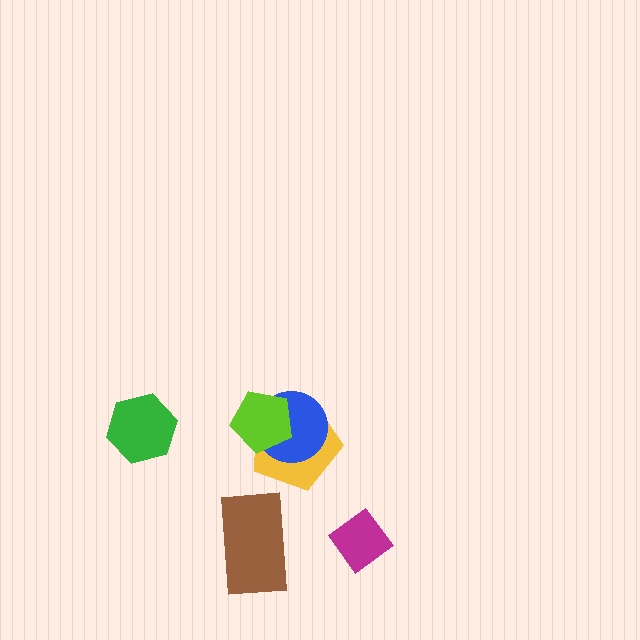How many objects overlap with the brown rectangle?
0 objects overlap with the brown rectangle.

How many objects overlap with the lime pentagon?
2 objects overlap with the lime pentagon.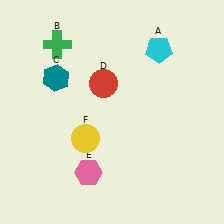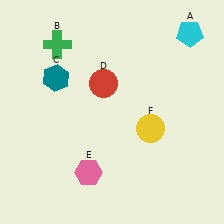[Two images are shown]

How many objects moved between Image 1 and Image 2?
2 objects moved between the two images.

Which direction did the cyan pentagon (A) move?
The cyan pentagon (A) moved right.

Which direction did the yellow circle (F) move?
The yellow circle (F) moved right.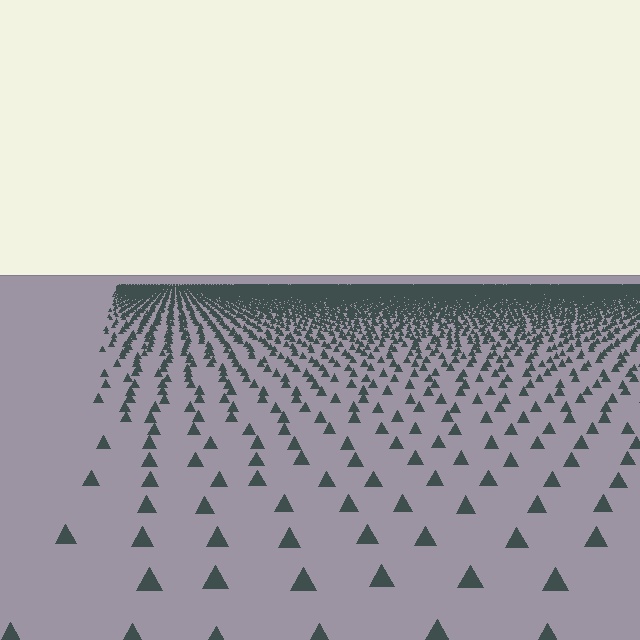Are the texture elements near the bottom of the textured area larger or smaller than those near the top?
Larger. Near the bottom, elements are closer to the viewer and appear at a bigger on-screen size.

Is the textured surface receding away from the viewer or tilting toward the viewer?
The surface is receding away from the viewer. Texture elements get smaller and denser toward the top.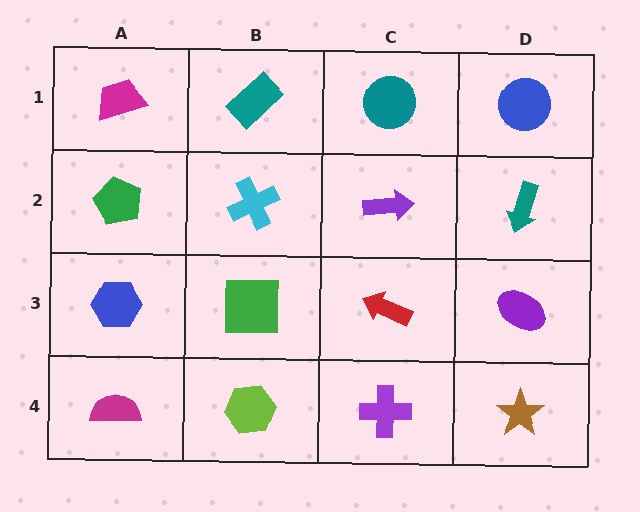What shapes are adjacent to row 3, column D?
A teal arrow (row 2, column D), a brown star (row 4, column D), a red arrow (row 3, column C).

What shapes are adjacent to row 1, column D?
A teal arrow (row 2, column D), a teal circle (row 1, column C).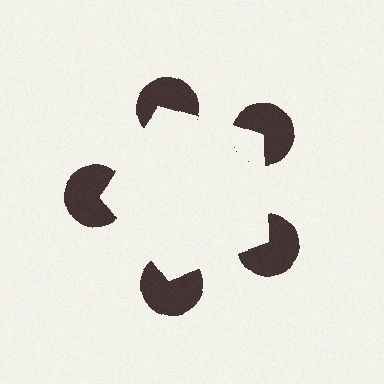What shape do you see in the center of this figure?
An illusory pentagon — its edges are inferred from the aligned wedge cuts in the pac-man discs, not physically drawn.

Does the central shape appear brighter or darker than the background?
It typically appears slightly brighter than the background, even though no actual brightness change is drawn.